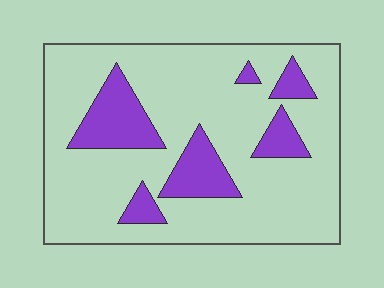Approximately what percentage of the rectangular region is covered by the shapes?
Approximately 20%.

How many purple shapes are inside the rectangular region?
6.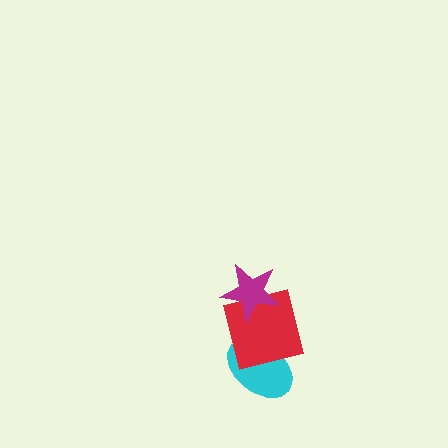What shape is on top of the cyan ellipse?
The red square is on top of the cyan ellipse.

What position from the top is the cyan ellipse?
The cyan ellipse is 3rd from the top.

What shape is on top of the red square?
The magenta star is on top of the red square.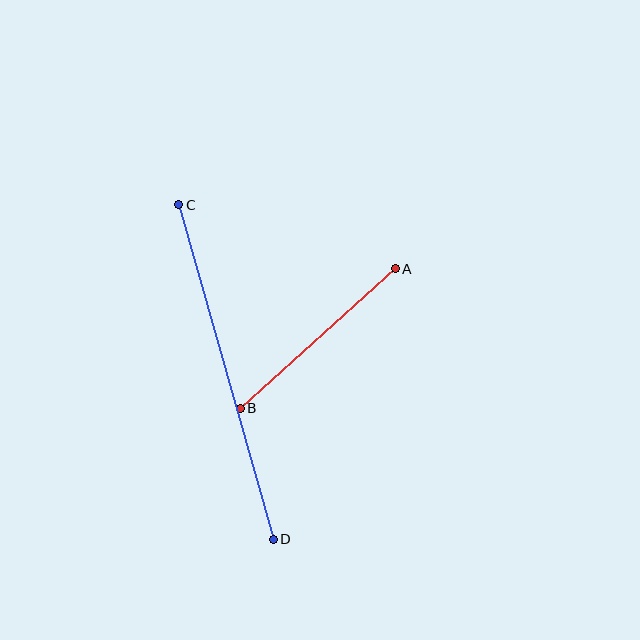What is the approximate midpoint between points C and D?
The midpoint is at approximately (226, 372) pixels.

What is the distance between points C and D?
The distance is approximately 347 pixels.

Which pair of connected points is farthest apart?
Points C and D are farthest apart.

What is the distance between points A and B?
The distance is approximately 208 pixels.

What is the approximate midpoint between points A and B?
The midpoint is at approximately (318, 338) pixels.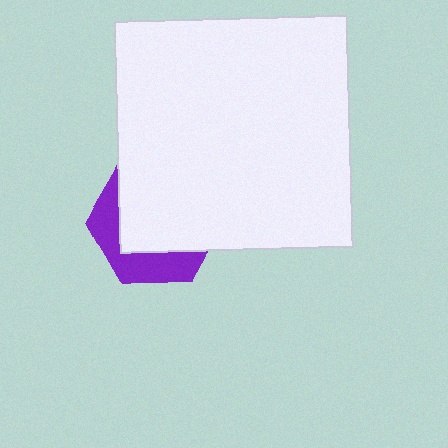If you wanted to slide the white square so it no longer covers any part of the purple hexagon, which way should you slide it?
Slide it toward the upper-right — that is the most direct way to separate the two shapes.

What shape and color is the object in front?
The object in front is a white square.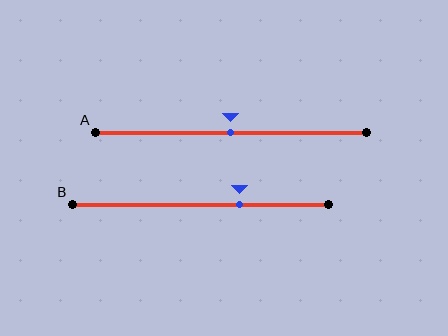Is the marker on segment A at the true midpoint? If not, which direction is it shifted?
Yes, the marker on segment A is at the true midpoint.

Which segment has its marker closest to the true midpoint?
Segment A has its marker closest to the true midpoint.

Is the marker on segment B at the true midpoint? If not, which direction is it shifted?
No, the marker on segment B is shifted to the right by about 15% of the segment length.